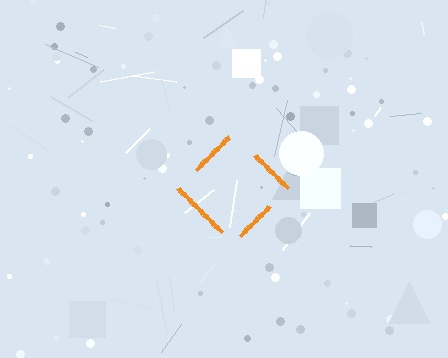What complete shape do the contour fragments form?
The contour fragments form a diamond.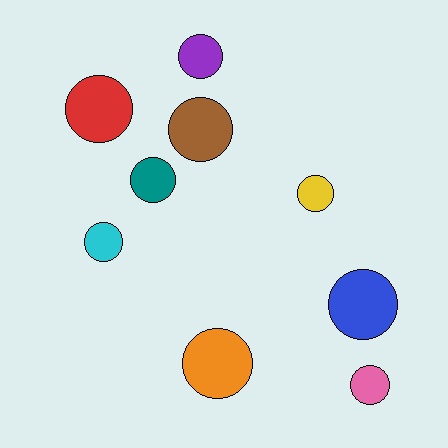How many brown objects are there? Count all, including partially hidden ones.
There is 1 brown object.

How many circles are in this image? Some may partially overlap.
There are 9 circles.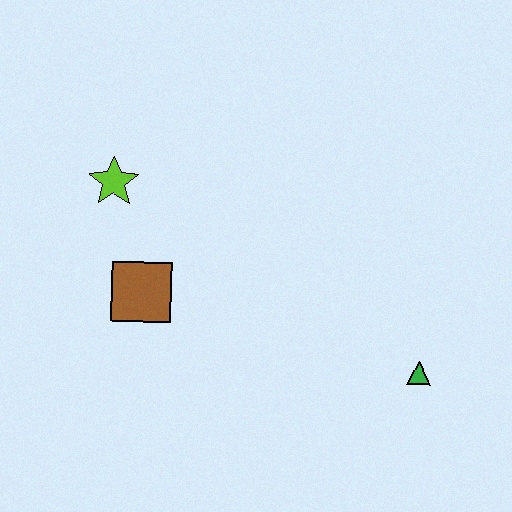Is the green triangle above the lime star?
No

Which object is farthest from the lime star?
The green triangle is farthest from the lime star.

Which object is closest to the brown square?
The lime star is closest to the brown square.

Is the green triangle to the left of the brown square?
No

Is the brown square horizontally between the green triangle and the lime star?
Yes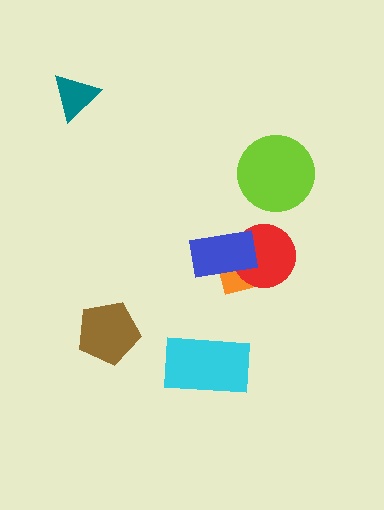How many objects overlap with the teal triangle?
0 objects overlap with the teal triangle.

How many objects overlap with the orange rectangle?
2 objects overlap with the orange rectangle.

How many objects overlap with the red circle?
2 objects overlap with the red circle.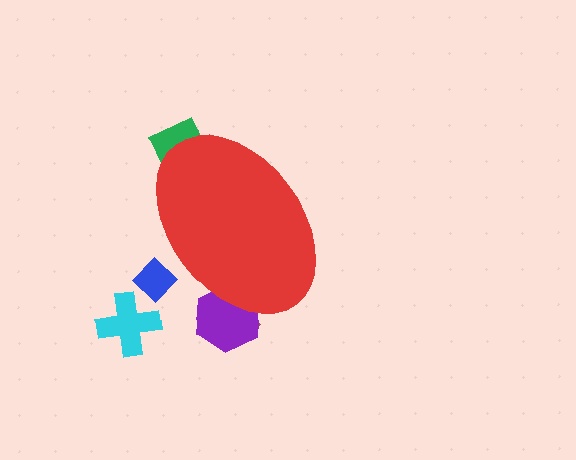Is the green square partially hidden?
Yes, the green square is partially hidden behind the red ellipse.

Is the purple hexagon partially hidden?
Yes, the purple hexagon is partially hidden behind the red ellipse.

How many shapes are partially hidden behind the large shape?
4 shapes are partially hidden.